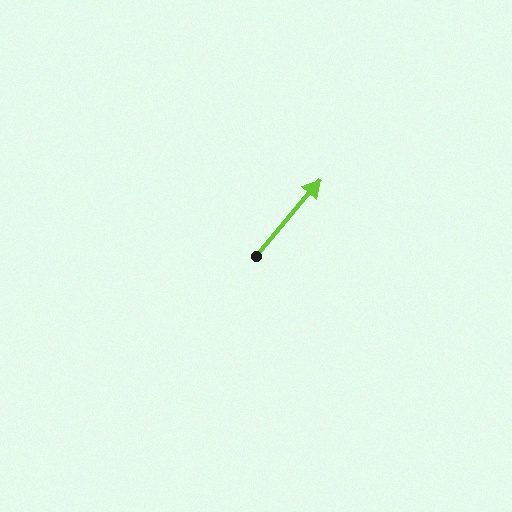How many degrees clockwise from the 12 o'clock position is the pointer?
Approximately 40 degrees.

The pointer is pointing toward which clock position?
Roughly 1 o'clock.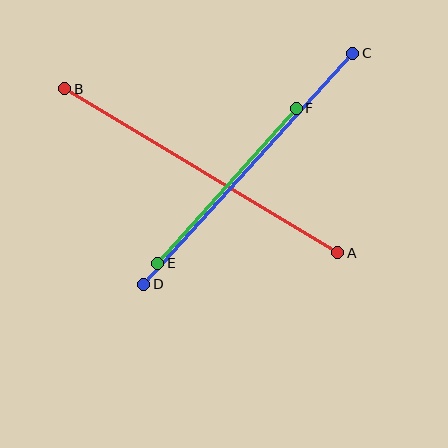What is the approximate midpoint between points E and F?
The midpoint is at approximately (227, 186) pixels.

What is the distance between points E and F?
The distance is approximately 208 pixels.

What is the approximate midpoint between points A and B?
The midpoint is at approximately (201, 171) pixels.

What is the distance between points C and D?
The distance is approximately 311 pixels.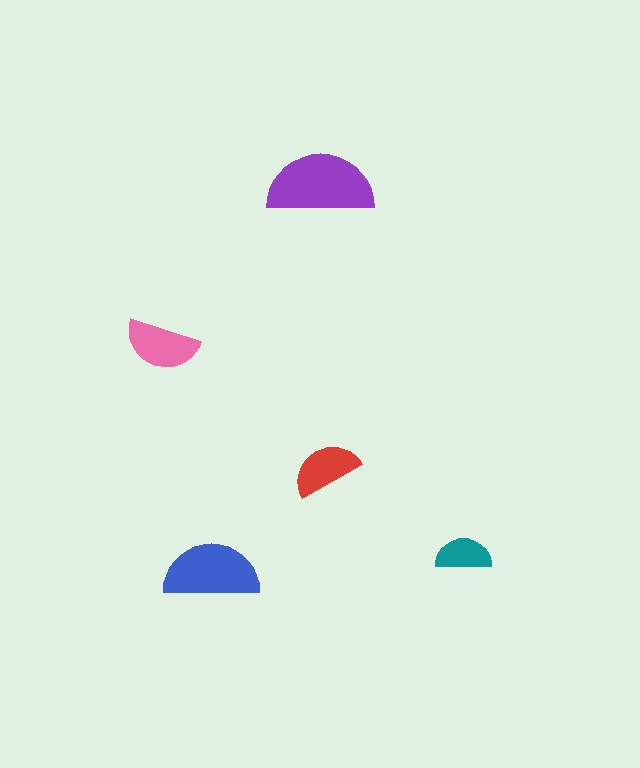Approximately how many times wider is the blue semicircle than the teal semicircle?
About 1.5 times wider.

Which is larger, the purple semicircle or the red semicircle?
The purple one.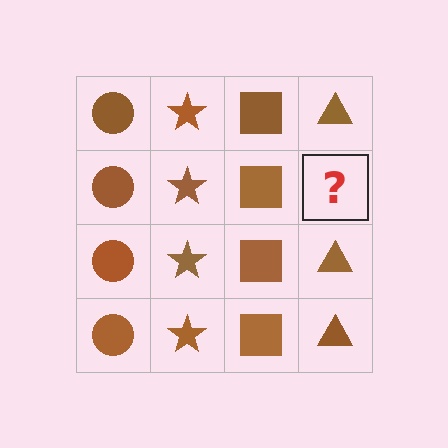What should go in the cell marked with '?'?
The missing cell should contain a brown triangle.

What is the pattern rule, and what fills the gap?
The rule is that each column has a consistent shape. The gap should be filled with a brown triangle.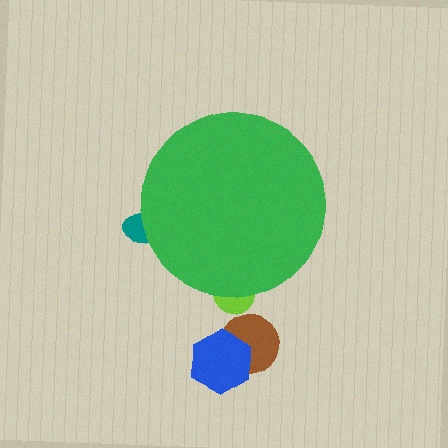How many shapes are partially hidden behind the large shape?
2 shapes are partially hidden.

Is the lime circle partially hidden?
Yes, the lime circle is partially hidden behind the green circle.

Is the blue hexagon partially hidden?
No, the blue hexagon is fully visible.